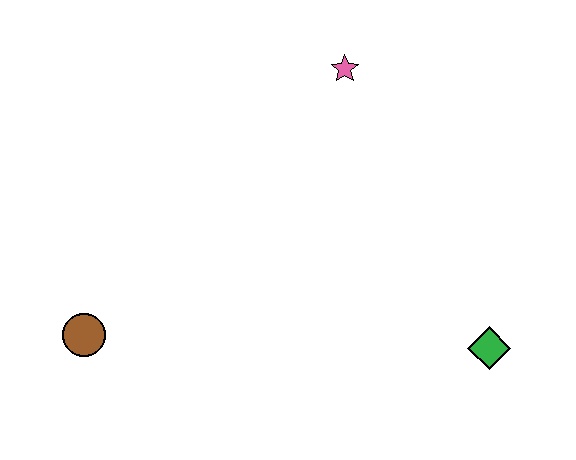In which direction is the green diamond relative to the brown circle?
The green diamond is to the right of the brown circle.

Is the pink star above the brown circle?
Yes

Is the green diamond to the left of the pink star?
No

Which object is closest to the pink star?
The green diamond is closest to the pink star.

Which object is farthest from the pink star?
The brown circle is farthest from the pink star.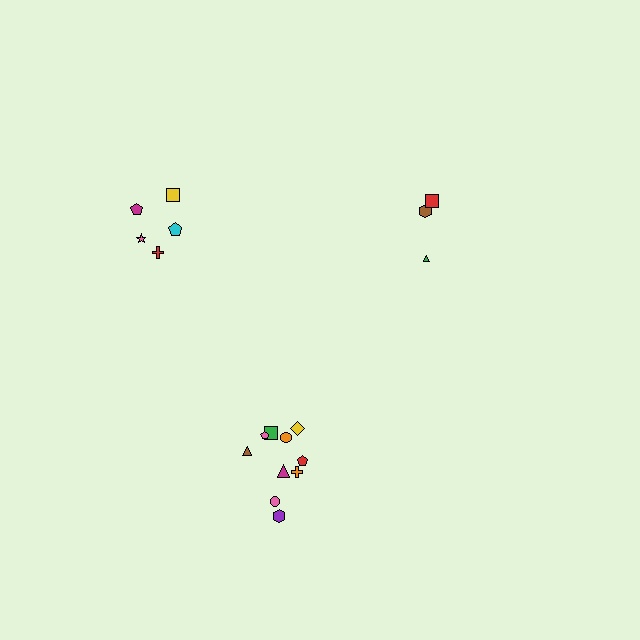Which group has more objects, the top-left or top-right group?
The top-left group.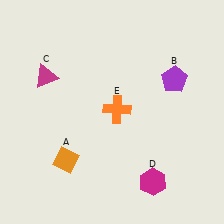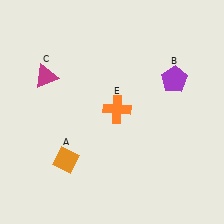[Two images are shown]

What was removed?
The magenta hexagon (D) was removed in Image 2.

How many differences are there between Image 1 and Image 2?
There is 1 difference between the two images.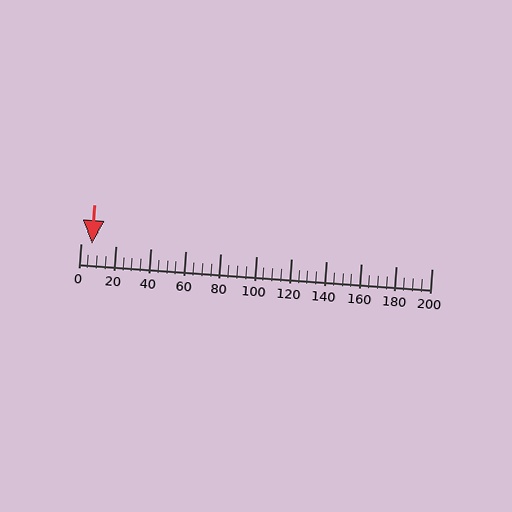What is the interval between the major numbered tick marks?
The major tick marks are spaced 20 units apart.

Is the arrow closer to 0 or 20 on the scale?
The arrow is closer to 0.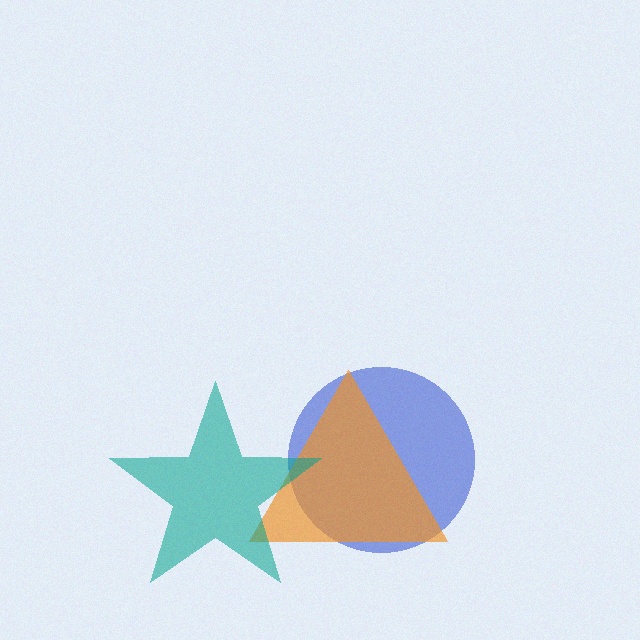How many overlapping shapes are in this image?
There are 3 overlapping shapes in the image.